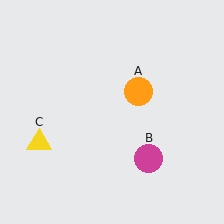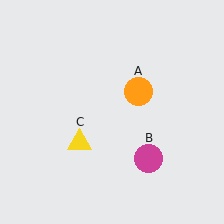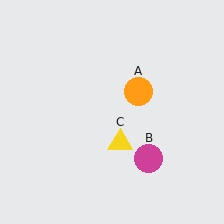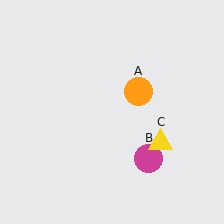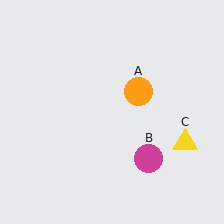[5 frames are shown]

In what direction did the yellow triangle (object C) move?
The yellow triangle (object C) moved right.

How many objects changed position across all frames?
1 object changed position: yellow triangle (object C).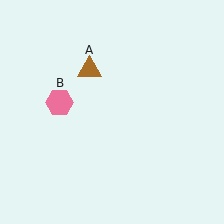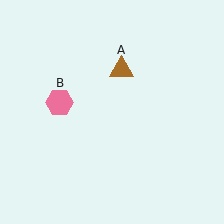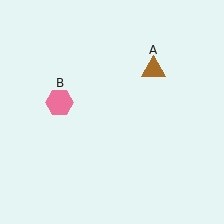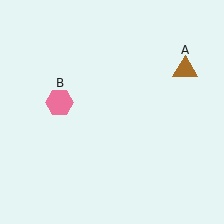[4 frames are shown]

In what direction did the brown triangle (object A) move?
The brown triangle (object A) moved right.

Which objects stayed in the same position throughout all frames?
Pink hexagon (object B) remained stationary.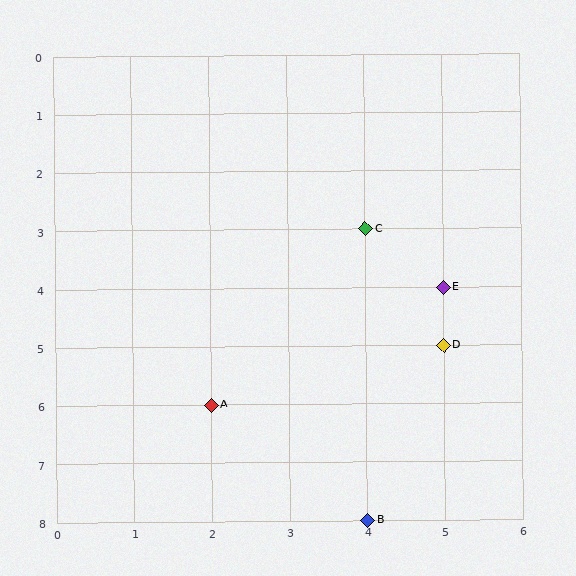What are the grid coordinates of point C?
Point C is at grid coordinates (4, 3).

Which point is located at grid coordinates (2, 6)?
Point A is at (2, 6).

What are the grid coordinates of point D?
Point D is at grid coordinates (5, 5).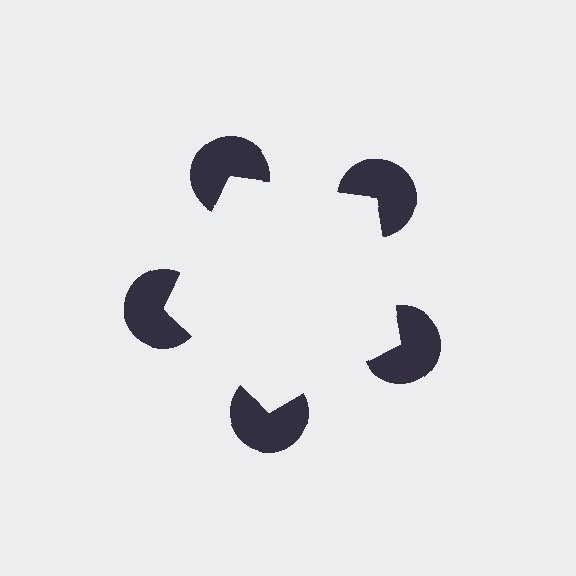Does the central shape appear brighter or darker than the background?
It typically appears slightly brighter than the background, even though no actual brightness change is drawn.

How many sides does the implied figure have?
5 sides.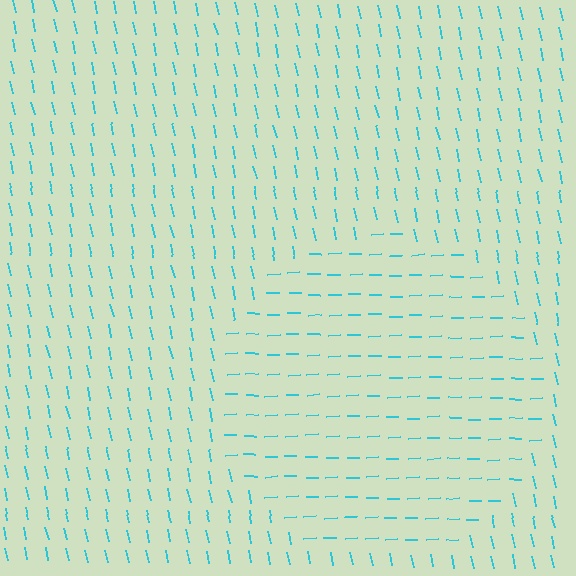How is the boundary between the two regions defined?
The boundary is defined purely by a change in line orientation (approximately 80 degrees difference). All lines are the same color and thickness.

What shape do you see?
I see a circle.